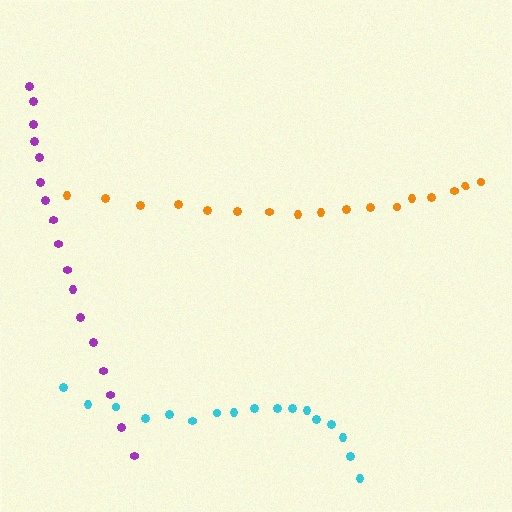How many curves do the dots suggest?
There are 3 distinct paths.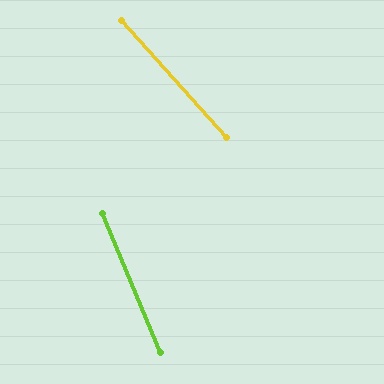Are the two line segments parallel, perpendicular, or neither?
Neither parallel nor perpendicular — they differ by about 19°.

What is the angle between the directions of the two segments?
Approximately 19 degrees.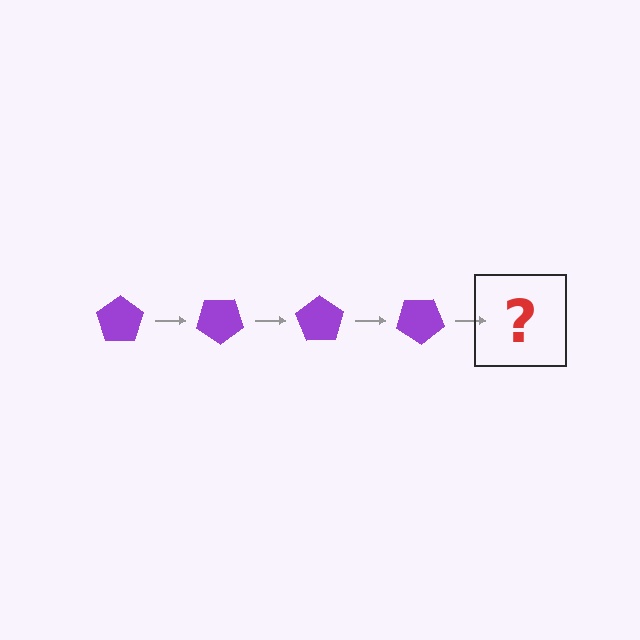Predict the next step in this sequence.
The next step is a purple pentagon rotated 140 degrees.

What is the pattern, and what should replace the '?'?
The pattern is that the pentagon rotates 35 degrees each step. The '?' should be a purple pentagon rotated 140 degrees.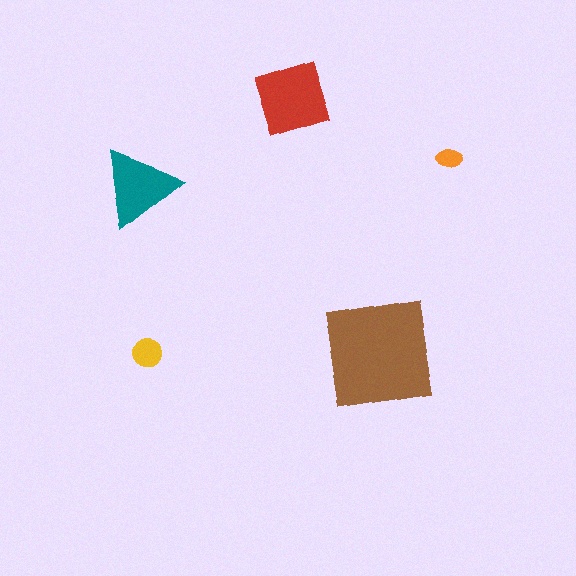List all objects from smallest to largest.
The orange ellipse, the yellow circle, the teal triangle, the red diamond, the brown square.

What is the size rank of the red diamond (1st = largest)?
2nd.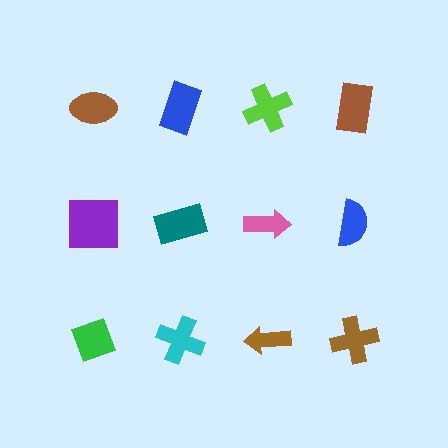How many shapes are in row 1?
4 shapes.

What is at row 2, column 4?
A blue semicircle.